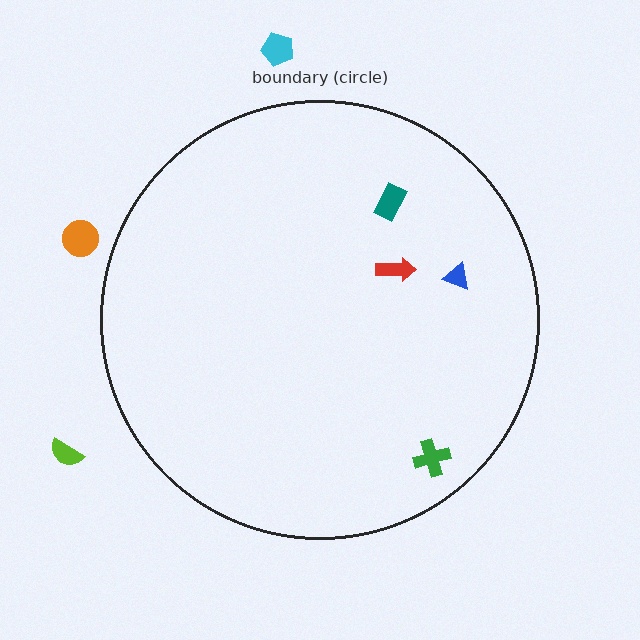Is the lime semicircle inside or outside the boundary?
Outside.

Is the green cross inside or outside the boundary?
Inside.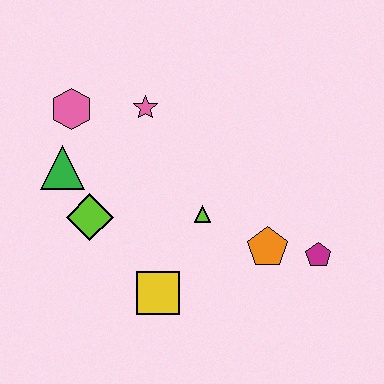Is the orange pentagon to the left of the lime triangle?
No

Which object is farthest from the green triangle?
The magenta pentagon is farthest from the green triangle.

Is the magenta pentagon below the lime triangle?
Yes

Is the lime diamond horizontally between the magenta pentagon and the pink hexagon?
Yes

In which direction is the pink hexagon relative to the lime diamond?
The pink hexagon is above the lime diamond.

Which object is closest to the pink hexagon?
The green triangle is closest to the pink hexagon.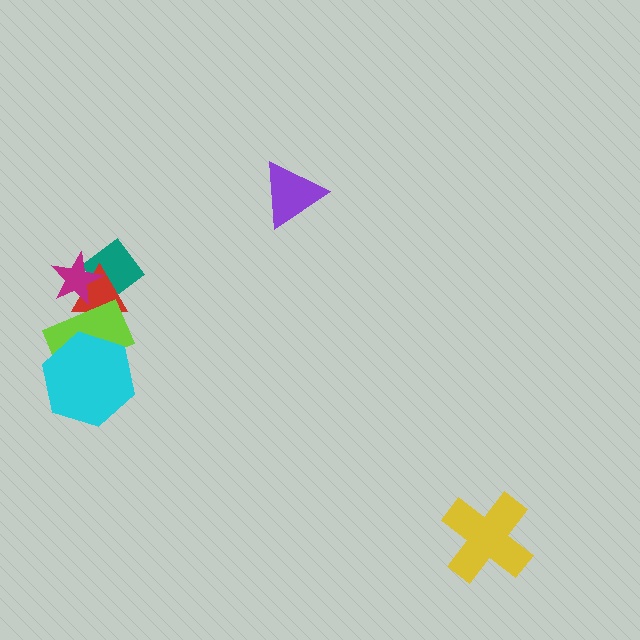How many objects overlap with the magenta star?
3 objects overlap with the magenta star.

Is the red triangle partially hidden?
Yes, it is partially covered by another shape.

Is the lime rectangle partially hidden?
Yes, it is partially covered by another shape.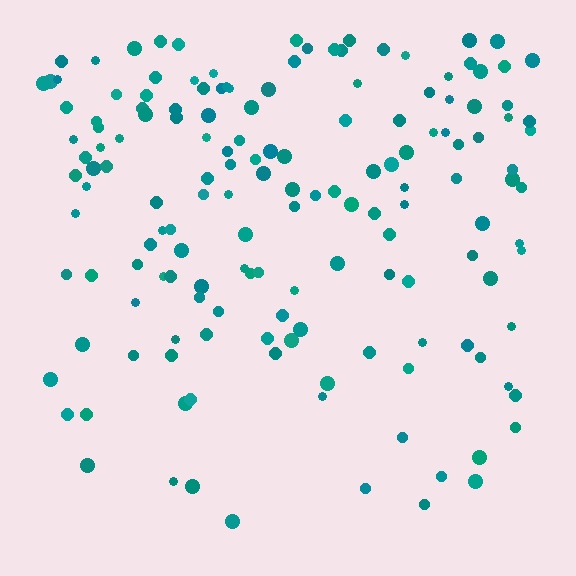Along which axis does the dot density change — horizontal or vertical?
Vertical.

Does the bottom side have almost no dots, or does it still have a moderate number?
Still a moderate number, just noticeably fewer than the top.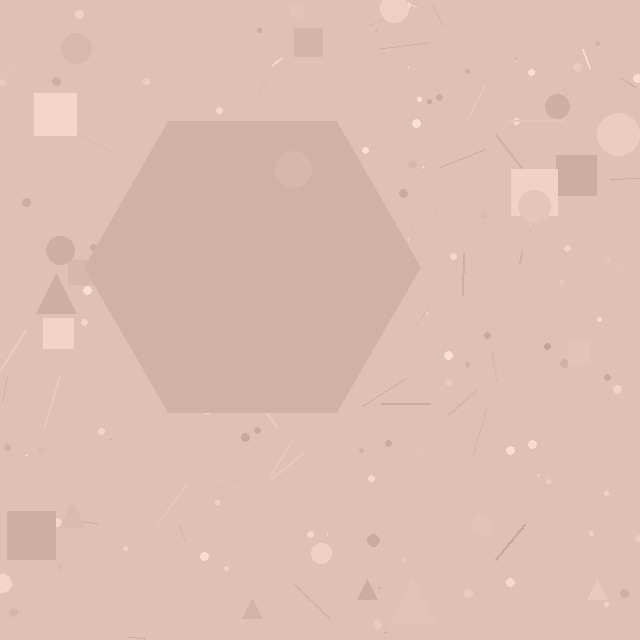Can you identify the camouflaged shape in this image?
The camouflaged shape is a hexagon.